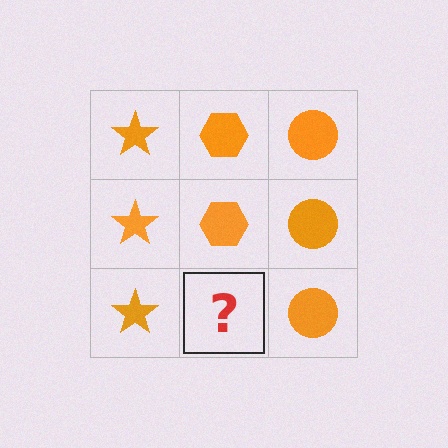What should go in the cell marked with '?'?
The missing cell should contain an orange hexagon.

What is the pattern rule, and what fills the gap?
The rule is that each column has a consistent shape. The gap should be filled with an orange hexagon.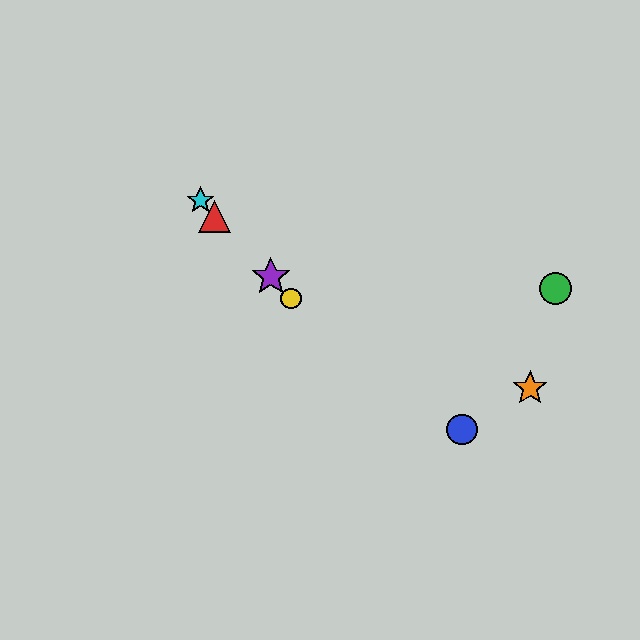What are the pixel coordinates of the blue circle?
The blue circle is at (462, 429).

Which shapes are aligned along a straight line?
The red triangle, the yellow circle, the purple star, the cyan star are aligned along a straight line.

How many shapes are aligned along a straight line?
4 shapes (the red triangle, the yellow circle, the purple star, the cyan star) are aligned along a straight line.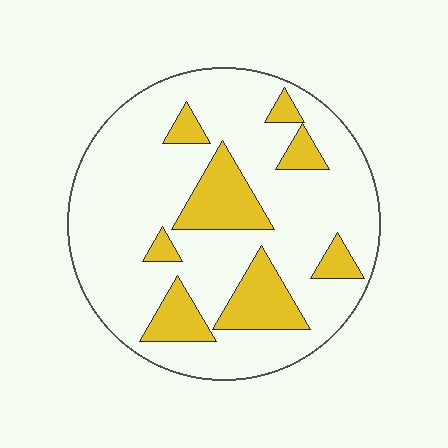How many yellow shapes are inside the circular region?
8.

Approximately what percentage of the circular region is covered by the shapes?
Approximately 20%.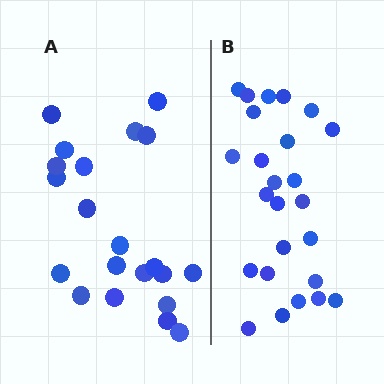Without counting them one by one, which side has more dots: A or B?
Region B (the right region) has more dots.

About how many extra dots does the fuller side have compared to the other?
Region B has about 4 more dots than region A.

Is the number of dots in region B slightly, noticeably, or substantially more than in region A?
Region B has only slightly more — the two regions are fairly close. The ratio is roughly 1.2 to 1.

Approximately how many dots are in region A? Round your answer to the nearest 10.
About 20 dots. (The exact count is 21, which rounds to 20.)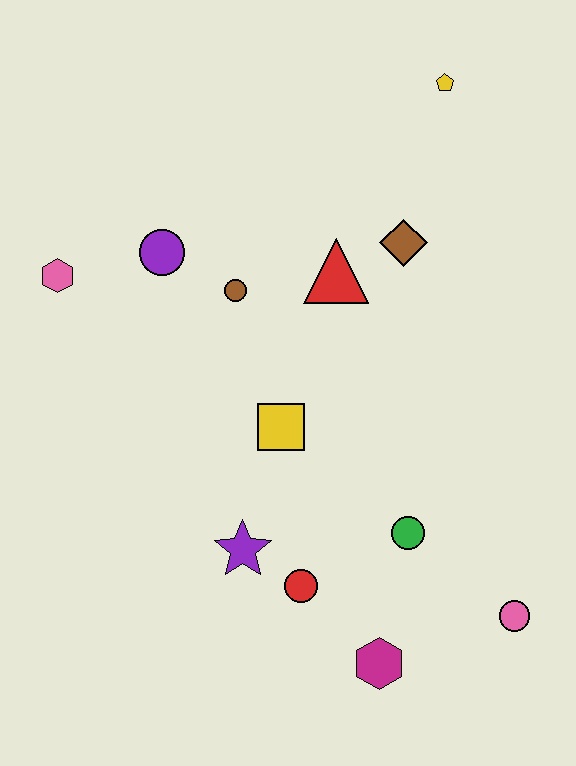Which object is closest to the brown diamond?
The red triangle is closest to the brown diamond.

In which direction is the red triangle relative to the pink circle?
The red triangle is above the pink circle.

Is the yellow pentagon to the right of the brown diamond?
Yes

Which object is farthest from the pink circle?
The pink hexagon is farthest from the pink circle.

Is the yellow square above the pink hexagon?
No